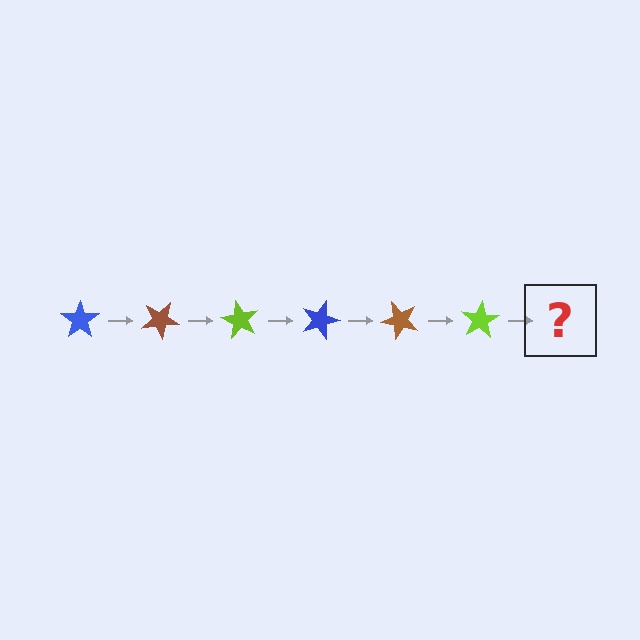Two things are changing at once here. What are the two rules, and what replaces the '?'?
The two rules are that it rotates 30 degrees each step and the color cycles through blue, brown, and lime. The '?' should be a blue star, rotated 180 degrees from the start.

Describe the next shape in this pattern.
It should be a blue star, rotated 180 degrees from the start.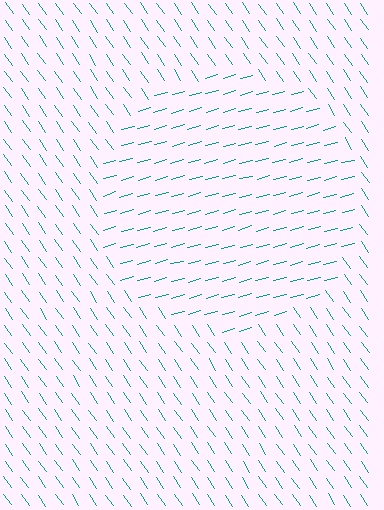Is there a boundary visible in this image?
Yes, there is a texture boundary formed by a change in line orientation.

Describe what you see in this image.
The image is filled with small teal line segments. A circle region in the image has lines oriented differently from the surrounding lines, creating a visible texture boundary.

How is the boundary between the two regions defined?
The boundary is defined purely by a change in line orientation (approximately 71 degrees difference). All lines are the same color and thickness.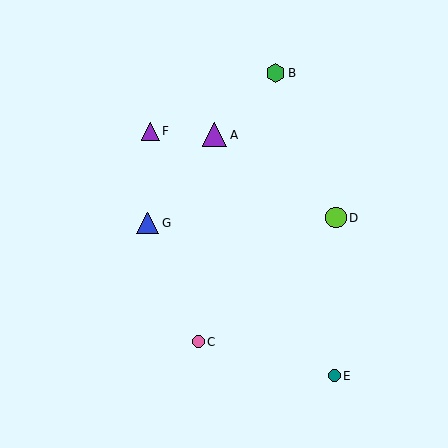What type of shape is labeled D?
Shape D is a lime circle.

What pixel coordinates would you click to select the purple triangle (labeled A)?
Click at (215, 135) to select the purple triangle A.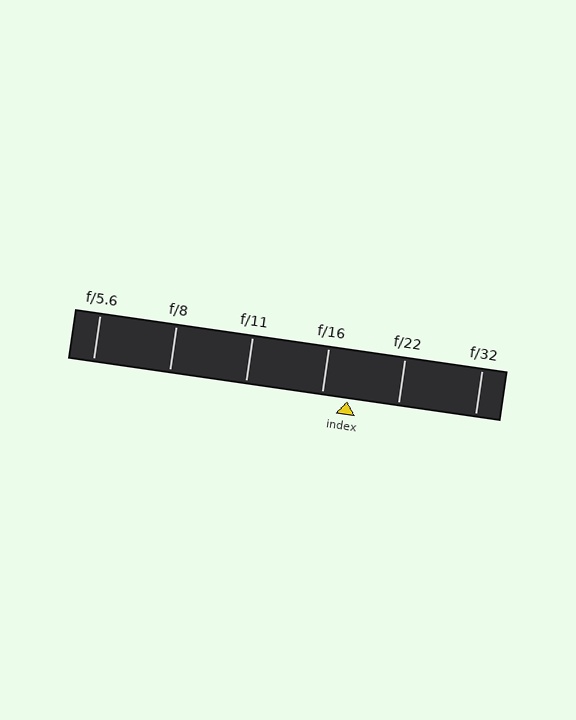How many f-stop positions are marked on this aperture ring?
There are 6 f-stop positions marked.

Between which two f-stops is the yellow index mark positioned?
The index mark is between f/16 and f/22.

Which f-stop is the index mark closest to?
The index mark is closest to f/16.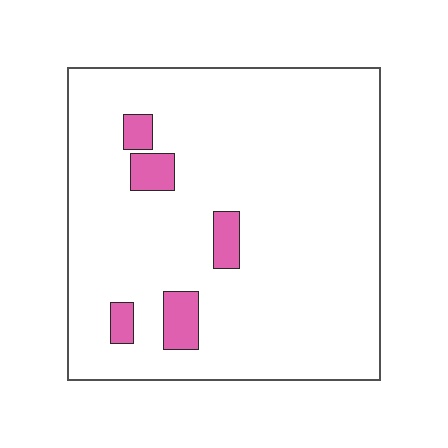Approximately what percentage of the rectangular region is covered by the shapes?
Approximately 10%.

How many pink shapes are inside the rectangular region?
5.